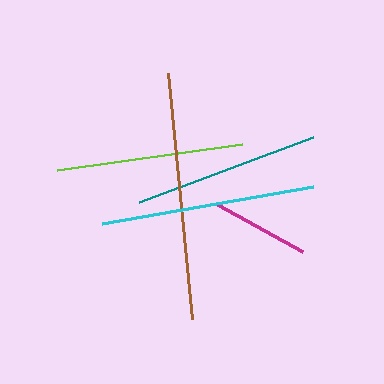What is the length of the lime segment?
The lime segment is approximately 186 pixels long.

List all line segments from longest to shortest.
From longest to shortest: brown, cyan, lime, teal, magenta.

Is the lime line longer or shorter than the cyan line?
The cyan line is longer than the lime line.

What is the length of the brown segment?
The brown segment is approximately 247 pixels long.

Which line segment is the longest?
The brown line is the longest at approximately 247 pixels.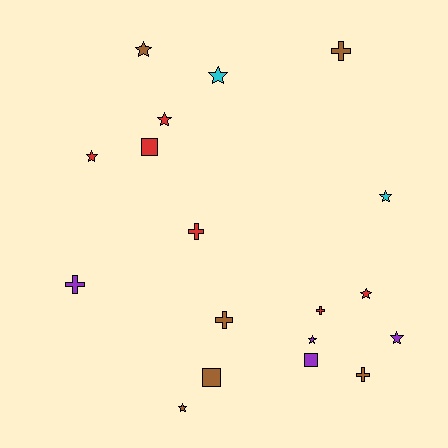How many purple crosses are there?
There is 1 purple cross.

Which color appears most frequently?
Red, with 6 objects.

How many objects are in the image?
There are 18 objects.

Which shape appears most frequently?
Star, with 9 objects.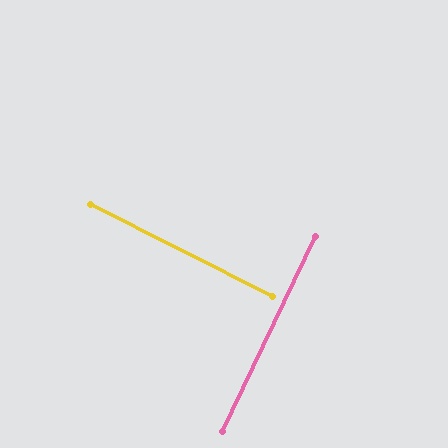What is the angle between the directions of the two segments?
Approximately 89 degrees.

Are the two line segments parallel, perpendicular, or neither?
Perpendicular — they meet at approximately 89°.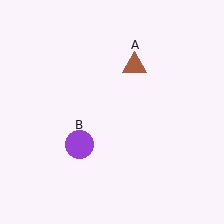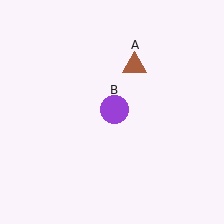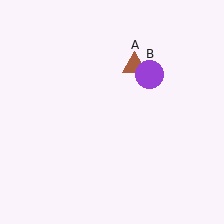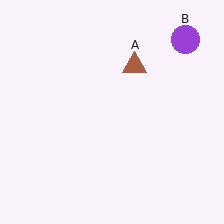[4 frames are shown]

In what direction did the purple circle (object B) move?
The purple circle (object B) moved up and to the right.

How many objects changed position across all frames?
1 object changed position: purple circle (object B).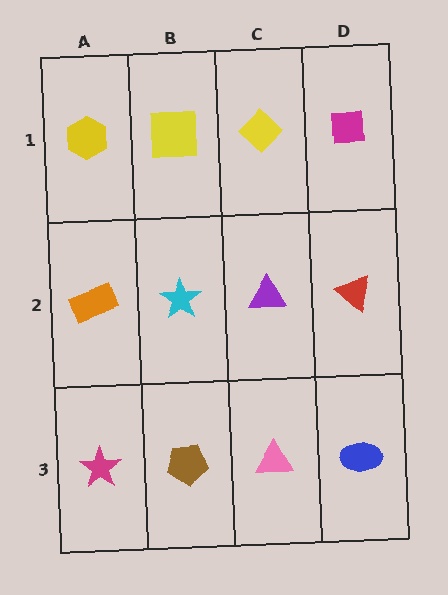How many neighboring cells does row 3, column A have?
2.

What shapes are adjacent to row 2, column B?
A yellow square (row 1, column B), a brown pentagon (row 3, column B), an orange rectangle (row 2, column A), a purple triangle (row 2, column C).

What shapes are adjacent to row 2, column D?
A magenta square (row 1, column D), a blue ellipse (row 3, column D), a purple triangle (row 2, column C).